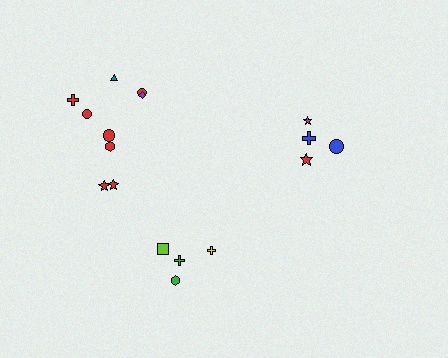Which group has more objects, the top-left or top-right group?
The top-left group.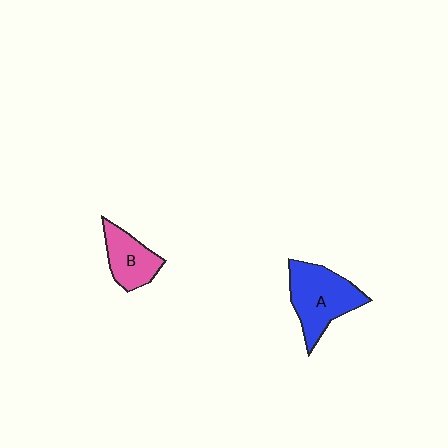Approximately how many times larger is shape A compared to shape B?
Approximately 1.5 times.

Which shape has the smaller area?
Shape B (pink).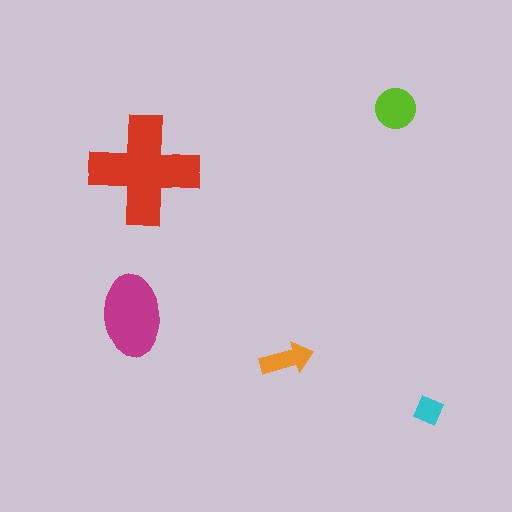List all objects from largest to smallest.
The red cross, the magenta ellipse, the lime circle, the orange arrow, the cyan diamond.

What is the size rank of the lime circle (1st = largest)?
3rd.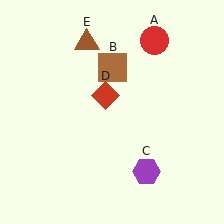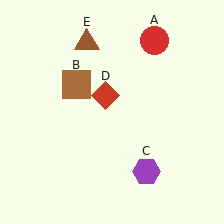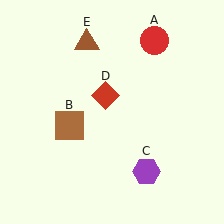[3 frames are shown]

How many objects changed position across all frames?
1 object changed position: brown square (object B).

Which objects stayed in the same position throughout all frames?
Red circle (object A) and purple hexagon (object C) and red diamond (object D) and brown triangle (object E) remained stationary.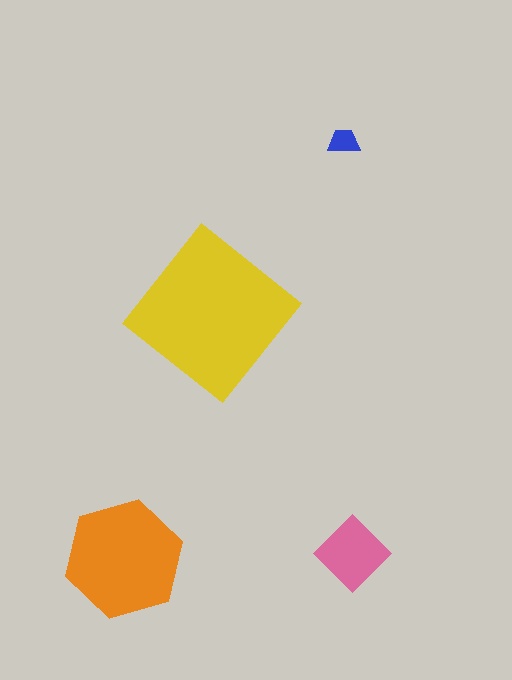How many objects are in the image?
There are 4 objects in the image.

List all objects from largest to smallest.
The yellow diamond, the orange hexagon, the pink diamond, the blue trapezoid.